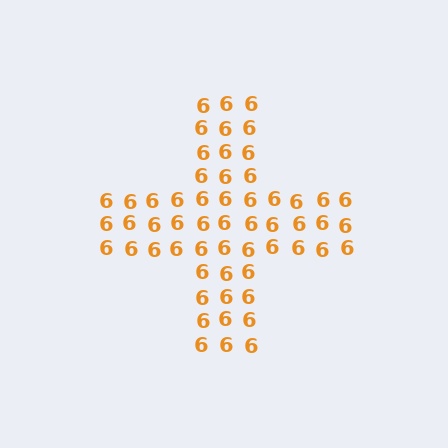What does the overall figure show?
The overall figure shows a cross.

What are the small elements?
The small elements are digit 6's.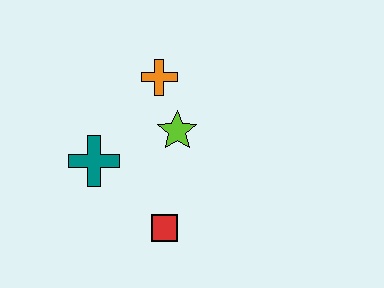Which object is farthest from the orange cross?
The red square is farthest from the orange cross.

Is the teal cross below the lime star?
Yes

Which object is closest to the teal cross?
The lime star is closest to the teal cross.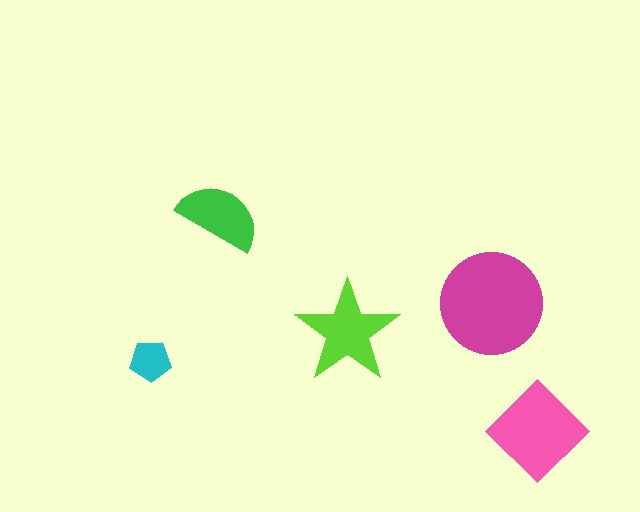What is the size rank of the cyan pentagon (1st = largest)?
5th.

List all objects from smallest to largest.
The cyan pentagon, the green semicircle, the lime star, the pink diamond, the magenta circle.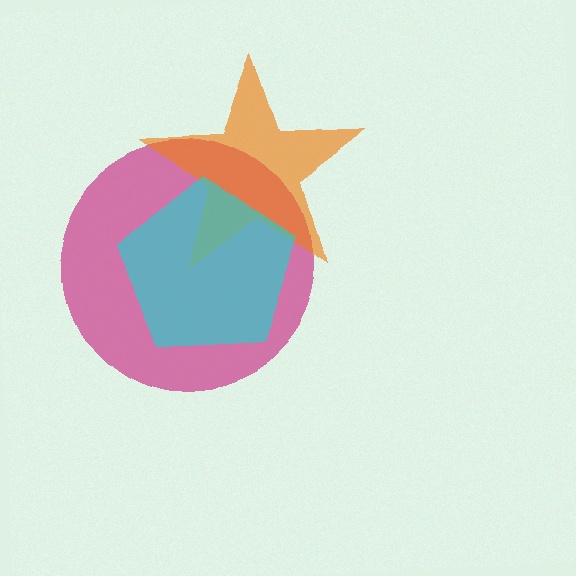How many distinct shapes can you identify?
There are 3 distinct shapes: a magenta circle, an orange star, a cyan pentagon.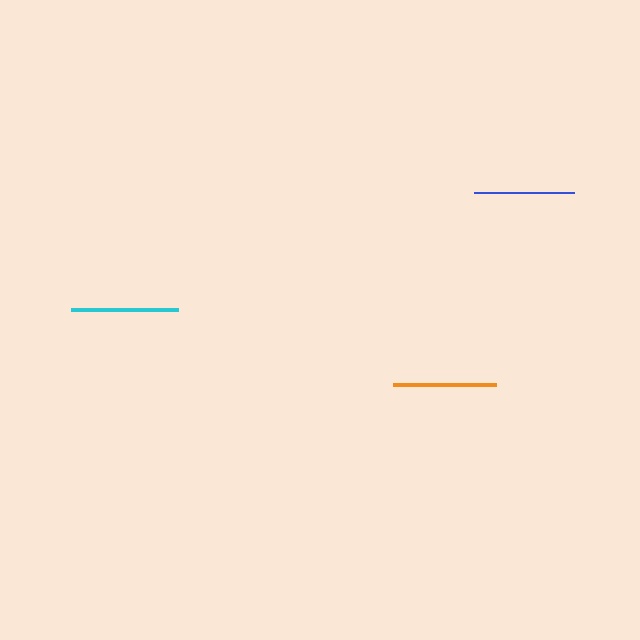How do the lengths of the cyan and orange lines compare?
The cyan and orange lines are approximately the same length.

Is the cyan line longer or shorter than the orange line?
The cyan line is longer than the orange line.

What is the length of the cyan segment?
The cyan segment is approximately 107 pixels long.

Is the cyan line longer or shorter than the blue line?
The cyan line is longer than the blue line.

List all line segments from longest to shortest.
From longest to shortest: cyan, orange, blue.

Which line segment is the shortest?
The blue line is the shortest at approximately 100 pixels.